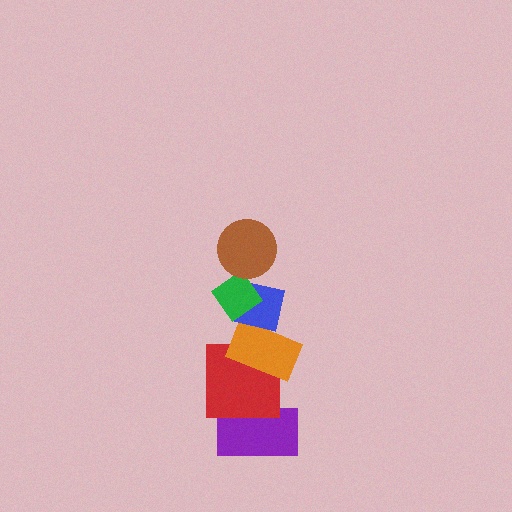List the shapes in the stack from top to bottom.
From top to bottom: the brown circle, the green diamond, the blue square, the orange rectangle, the red square, the purple rectangle.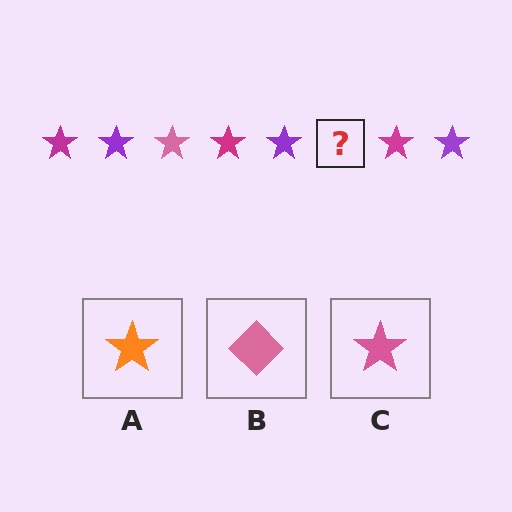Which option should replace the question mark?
Option C.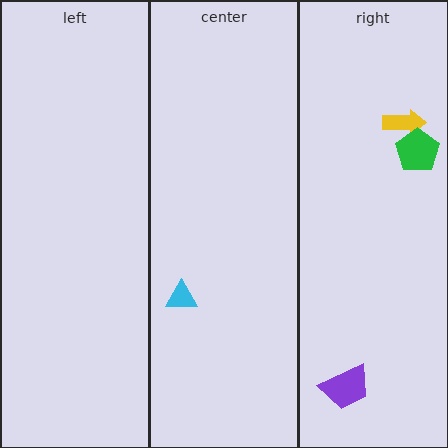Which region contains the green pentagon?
The right region.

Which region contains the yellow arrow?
The right region.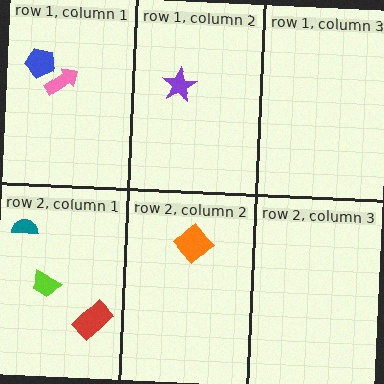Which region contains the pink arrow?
The row 1, column 1 region.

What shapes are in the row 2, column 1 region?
The lime trapezoid, the red rectangle, the teal semicircle.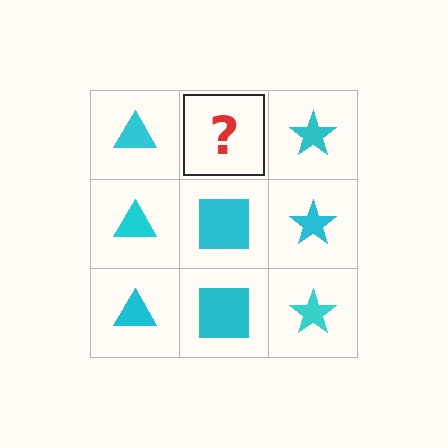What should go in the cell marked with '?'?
The missing cell should contain a cyan square.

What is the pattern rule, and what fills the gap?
The rule is that each column has a consistent shape. The gap should be filled with a cyan square.